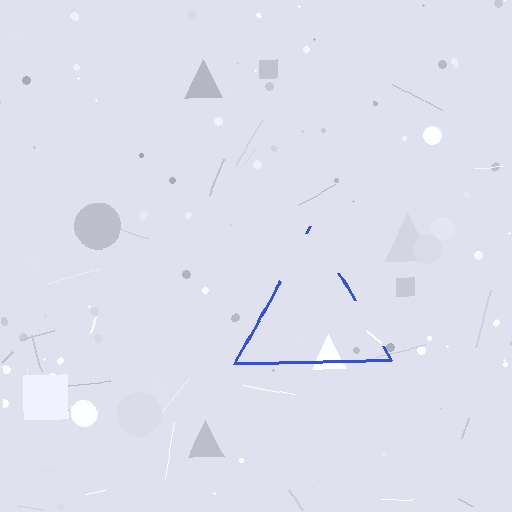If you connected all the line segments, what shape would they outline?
They would outline a triangle.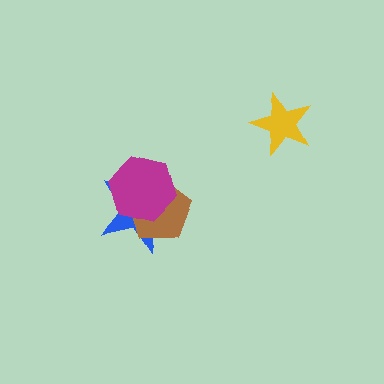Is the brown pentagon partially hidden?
Yes, it is partially covered by another shape.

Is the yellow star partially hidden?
No, no other shape covers it.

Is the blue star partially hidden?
Yes, it is partially covered by another shape.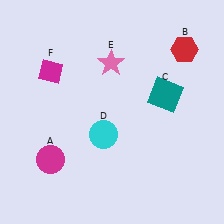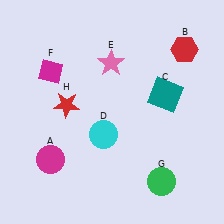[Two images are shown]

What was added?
A green circle (G), a red star (H) were added in Image 2.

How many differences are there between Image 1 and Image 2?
There are 2 differences between the two images.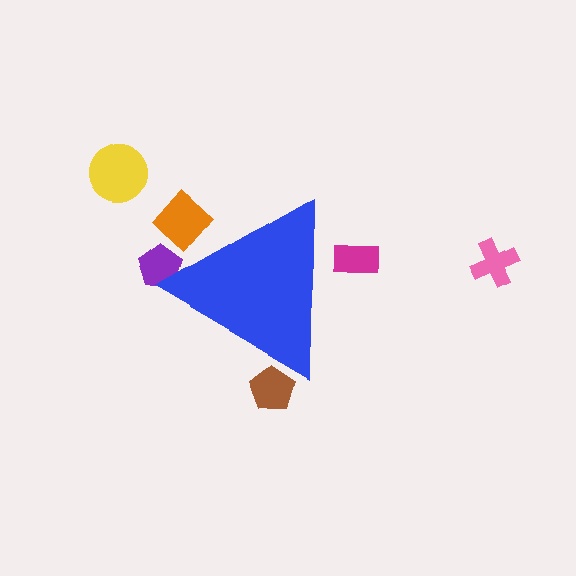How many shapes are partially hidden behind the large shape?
4 shapes are partially hidden.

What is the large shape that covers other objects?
A blue triangle.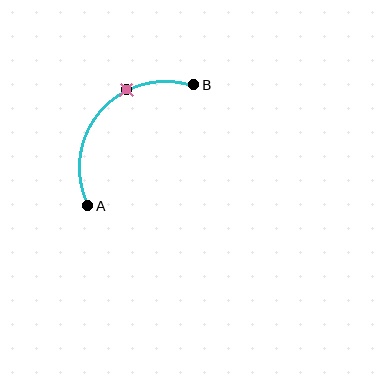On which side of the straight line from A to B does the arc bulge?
The arc bulges above and to the left of the straight line connecting A and B.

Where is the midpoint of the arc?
The arc midpoint is the point on the curve farthest from the straight line joining A and B. It sits above and to the left of that line.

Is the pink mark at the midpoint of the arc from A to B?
No. The pink mark lies on the arc but is closer to endpoint B. The arc midpoint would be at the point on the curve equidistant along the arc from both A and B.